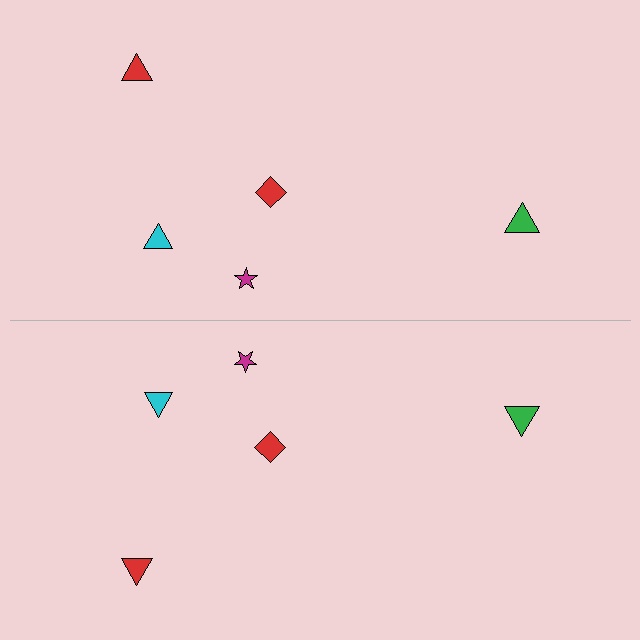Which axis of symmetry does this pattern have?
The pattern has a horizontal axis of symmetry running through the center of the image.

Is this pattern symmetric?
Yes, this pattern has bilateral (reflection) symmetry.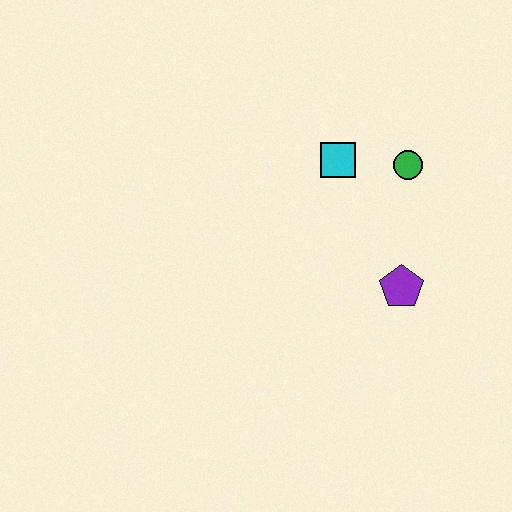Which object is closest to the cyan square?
The green circle is closest to the cyan square.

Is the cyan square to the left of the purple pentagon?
Yes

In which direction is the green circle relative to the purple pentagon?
The green circle is above the purple pentagon.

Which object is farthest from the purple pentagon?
The cyan square is farthest from the purple pentagon.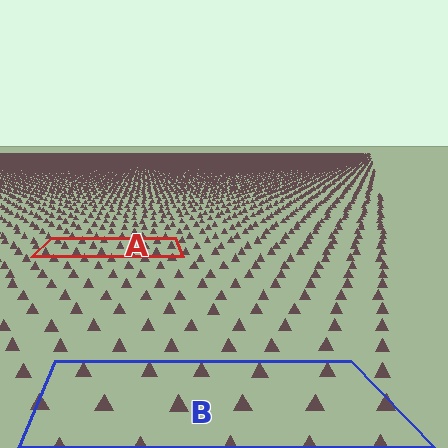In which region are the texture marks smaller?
The texture marks are smaller in region A, because it is farther away.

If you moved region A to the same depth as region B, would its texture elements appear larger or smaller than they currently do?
They would appear larger. At a closer depth, the same texture elements are projected at a bigger on-screen size.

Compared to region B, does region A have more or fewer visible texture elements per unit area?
Region A has more texture elements per unit area — they are packed more densely because it is farther away.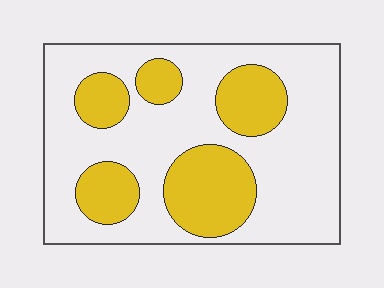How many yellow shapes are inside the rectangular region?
5.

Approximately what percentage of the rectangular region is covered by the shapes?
Approximately 30%.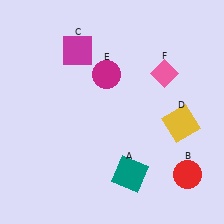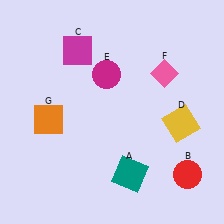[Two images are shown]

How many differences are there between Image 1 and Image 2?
There is 1 difference between the two images.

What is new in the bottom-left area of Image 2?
An orange square (G) was added in the bottom-left area of Image 2.